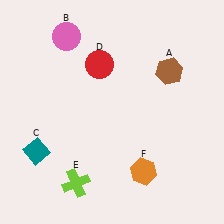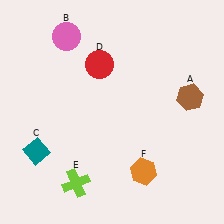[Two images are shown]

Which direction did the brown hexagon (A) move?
The brown hexagon (A) moved down.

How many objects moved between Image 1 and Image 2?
1 object moved between the two images.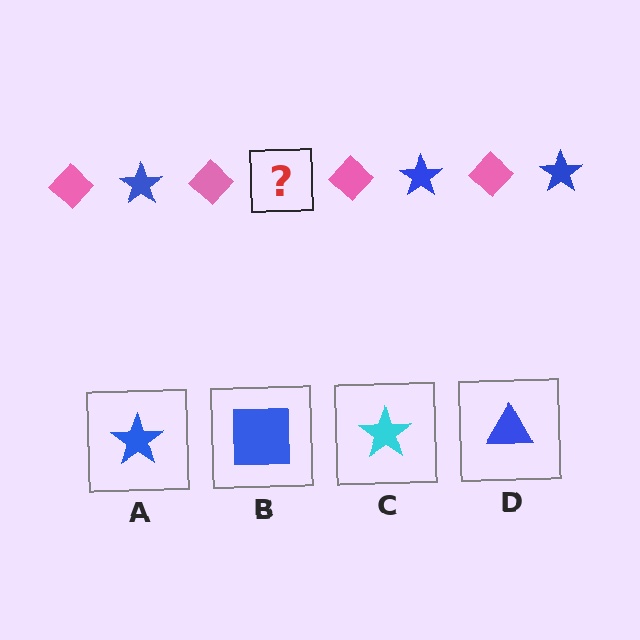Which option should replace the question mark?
Option A.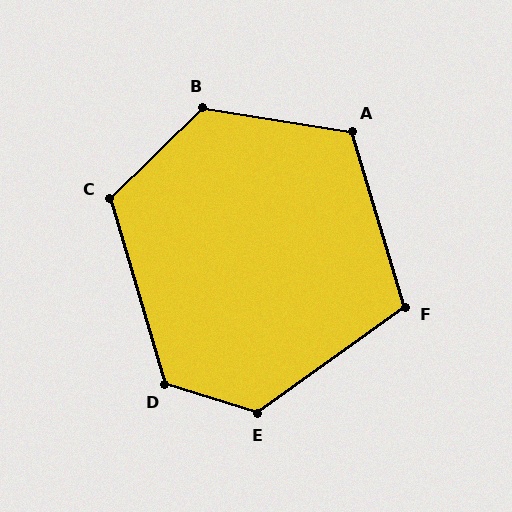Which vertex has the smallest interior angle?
F, at approximately 109 degrees.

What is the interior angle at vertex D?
Approximately 124 degrees (obtuse).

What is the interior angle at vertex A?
Approximately 116 degrees (obtuse).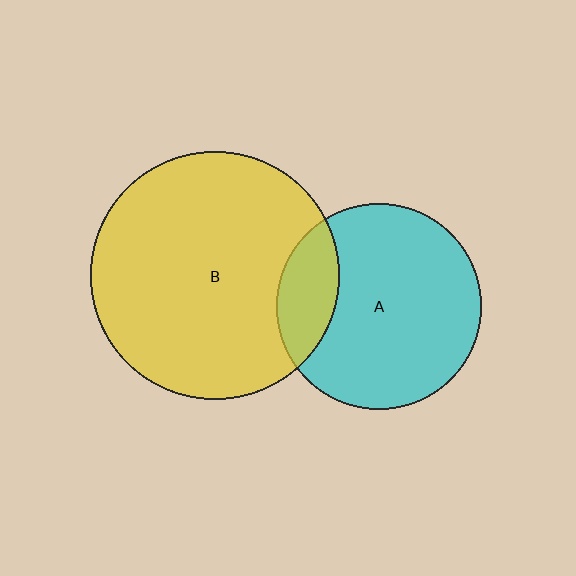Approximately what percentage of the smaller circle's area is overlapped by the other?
Approximately 20%.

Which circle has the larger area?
Circle B (yellow).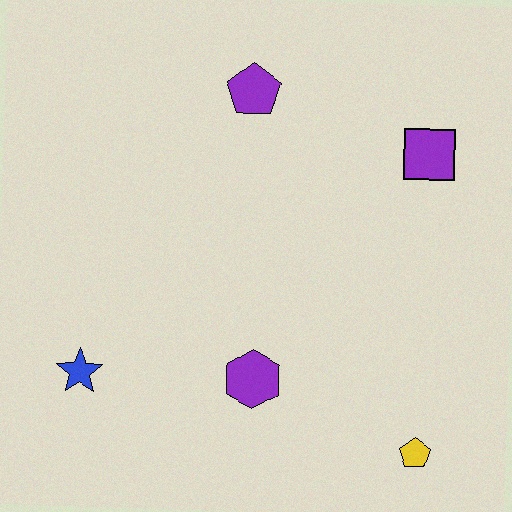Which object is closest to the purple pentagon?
The purple square is closest to the purple pentagon.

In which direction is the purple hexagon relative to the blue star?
The purple hexagon is to the right of the blue star.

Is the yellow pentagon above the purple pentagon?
No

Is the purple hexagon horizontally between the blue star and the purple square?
Yes